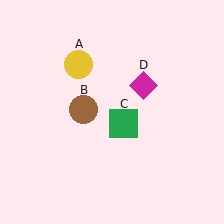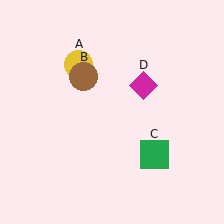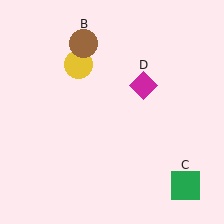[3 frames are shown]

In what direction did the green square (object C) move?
The green square (object C) moved down and to the right.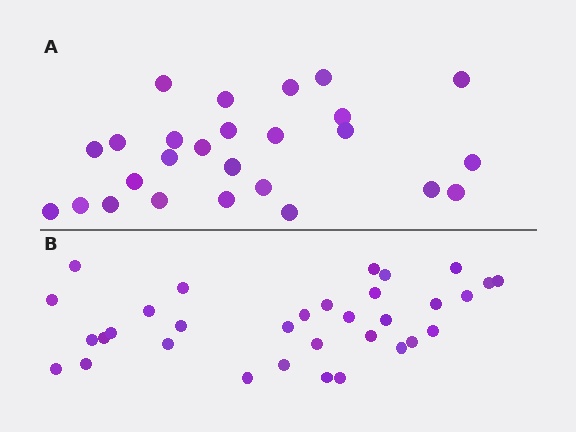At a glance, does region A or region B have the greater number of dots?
Region B (the bottom region) has more dots.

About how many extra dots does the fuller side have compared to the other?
Region B has roughly 8 or so more dots than region A.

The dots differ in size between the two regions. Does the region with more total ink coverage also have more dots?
No. Region A has more total ink coverage because its dots are larger, but region B actually contains more individual dots. Total area can be misleading — the number of items is what matters here.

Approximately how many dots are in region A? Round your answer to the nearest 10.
About 30 dots. (The exact count is 26, which rounds to 30.)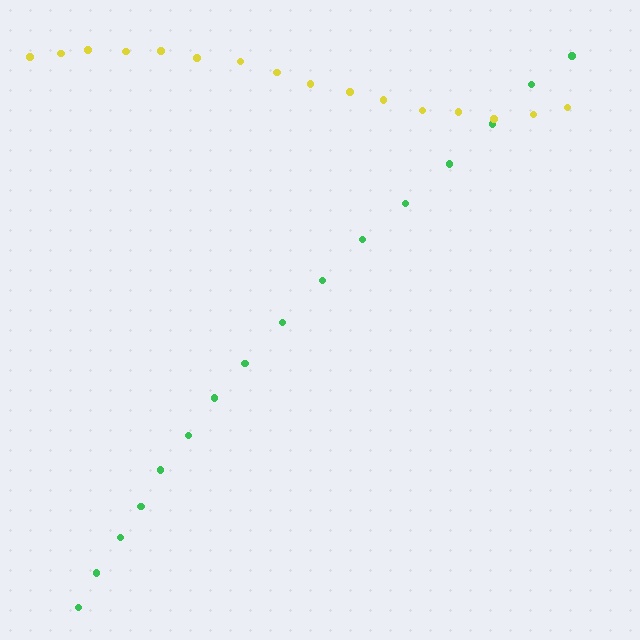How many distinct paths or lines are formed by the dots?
There are 2 distinct paths.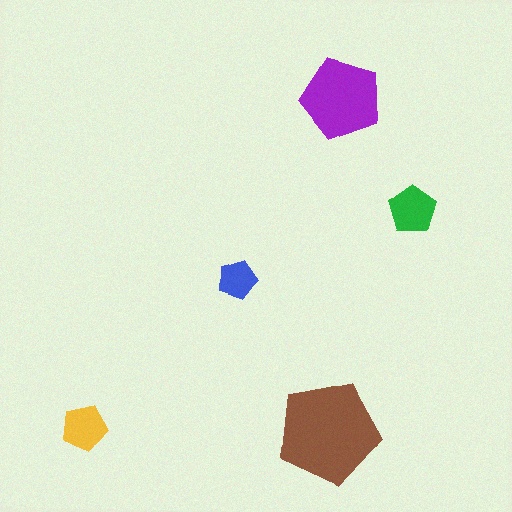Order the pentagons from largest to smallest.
the brown one, the purple one, the green one, the yellow one, the blue one.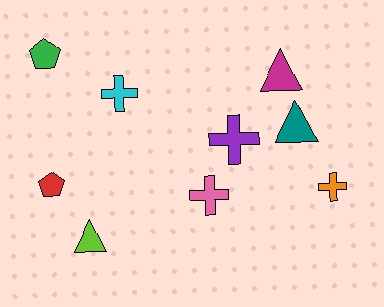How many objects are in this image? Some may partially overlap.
There are 9 objects.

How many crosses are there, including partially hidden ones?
There are 4 crosses.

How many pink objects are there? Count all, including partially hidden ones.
There is 1 pink object.